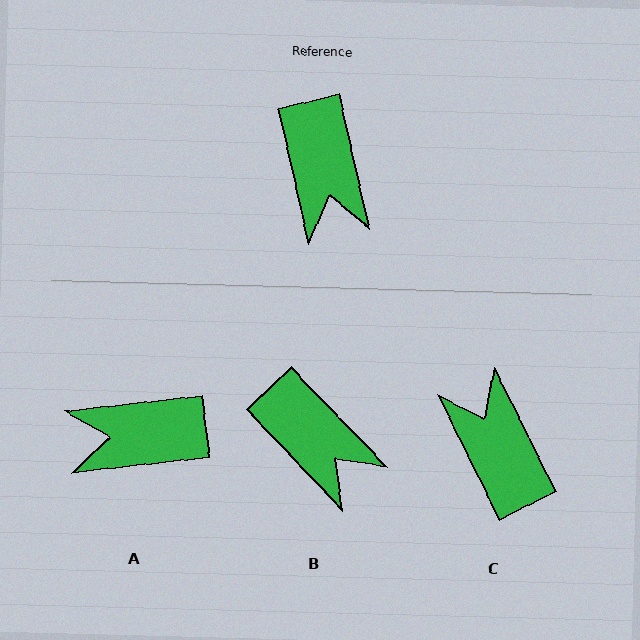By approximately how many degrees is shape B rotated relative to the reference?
Approximately 31 degrees counter-clockwise.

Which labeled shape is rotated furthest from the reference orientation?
C, about 166 degrees away.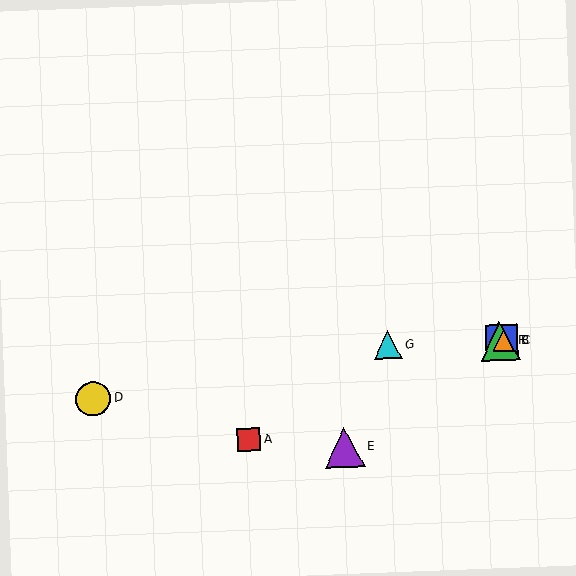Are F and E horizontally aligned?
No, F is at y≈341 and E is at y≈447.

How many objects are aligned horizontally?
4 objects (B, C, F, G) are aligned horizontally.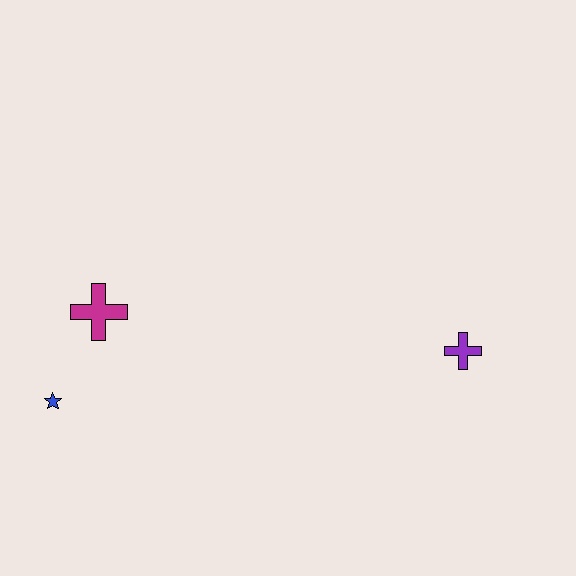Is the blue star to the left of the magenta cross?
Yes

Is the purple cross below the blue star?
No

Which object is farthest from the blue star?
The purple cross is farthest from the blue star.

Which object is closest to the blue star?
The magenta cross is closest to the blue star.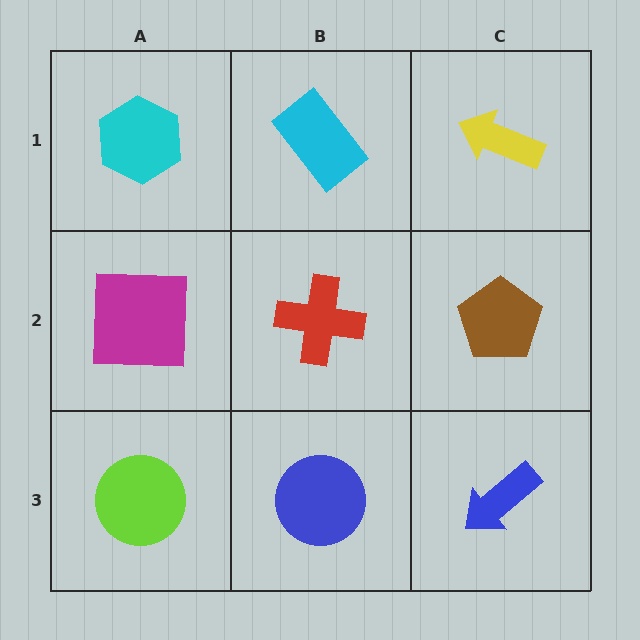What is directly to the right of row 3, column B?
A blue arrow.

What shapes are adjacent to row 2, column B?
A cyan rectangle (row 1, column B), a blue circle (row 3, column B), a magenta square (row 2, column A), a brown pentagon (row 2, column C).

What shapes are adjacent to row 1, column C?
A brown pentagon (row 2, column C), a cyan rectangle (row 1, column B).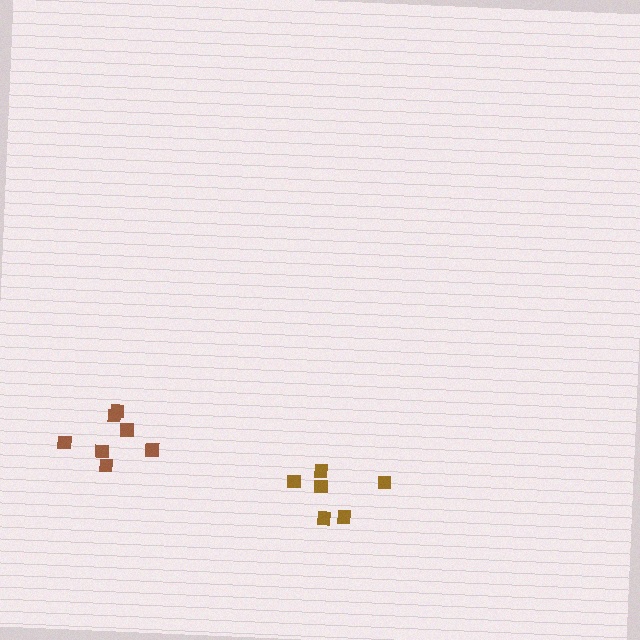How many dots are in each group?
Group 1: 6 dots, Group 2: 7 dots (13 total).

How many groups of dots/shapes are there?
There are 2 groups.